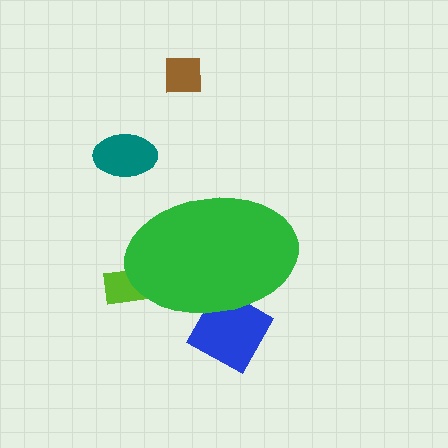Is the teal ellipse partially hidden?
No, the teal ellipse is fully visible.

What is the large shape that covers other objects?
A green ellipse.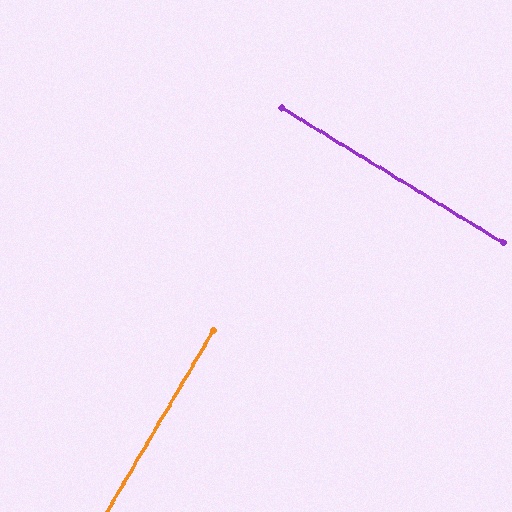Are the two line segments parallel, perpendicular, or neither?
Perpendicular — they meet at approximately 89°.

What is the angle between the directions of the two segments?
Approximately 89 degrees.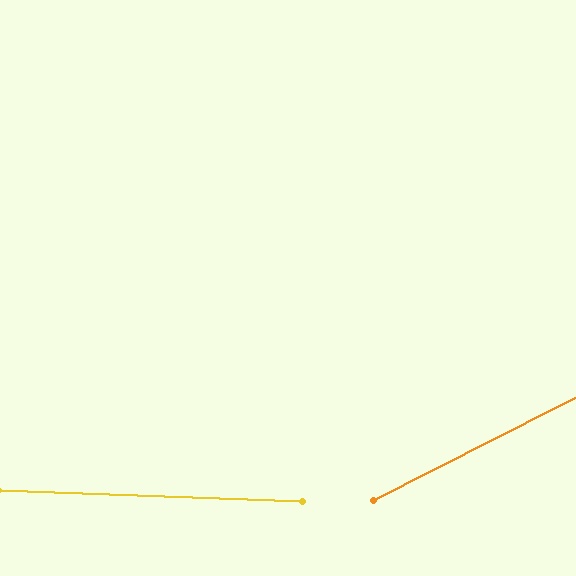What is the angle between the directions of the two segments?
Approximately 29 degrees.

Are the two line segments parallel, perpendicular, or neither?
Neither parallel nor perpendicular — they differ by about 29°.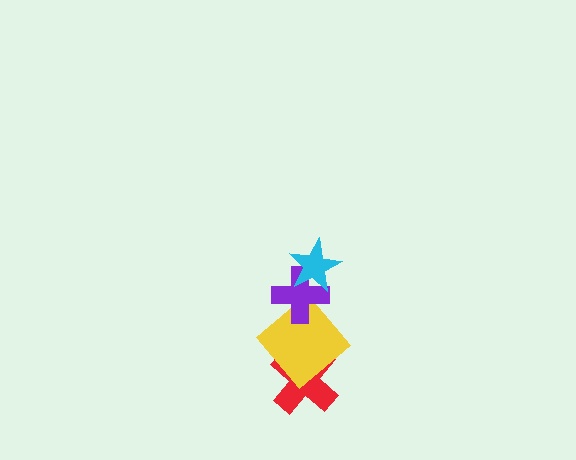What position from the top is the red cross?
The red cross is 4th from the top.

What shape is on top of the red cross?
The yellow diamond is on top of the red cross.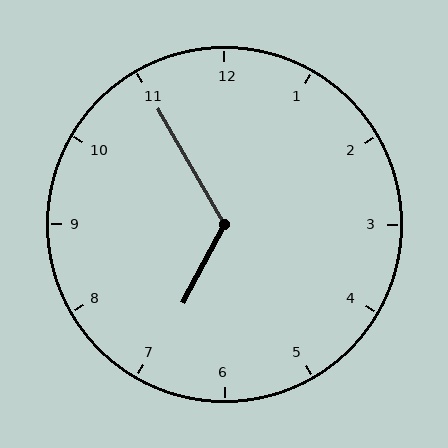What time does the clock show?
6:55.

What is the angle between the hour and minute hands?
Approximately 122 degrees.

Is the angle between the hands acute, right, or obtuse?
It is obtuse.